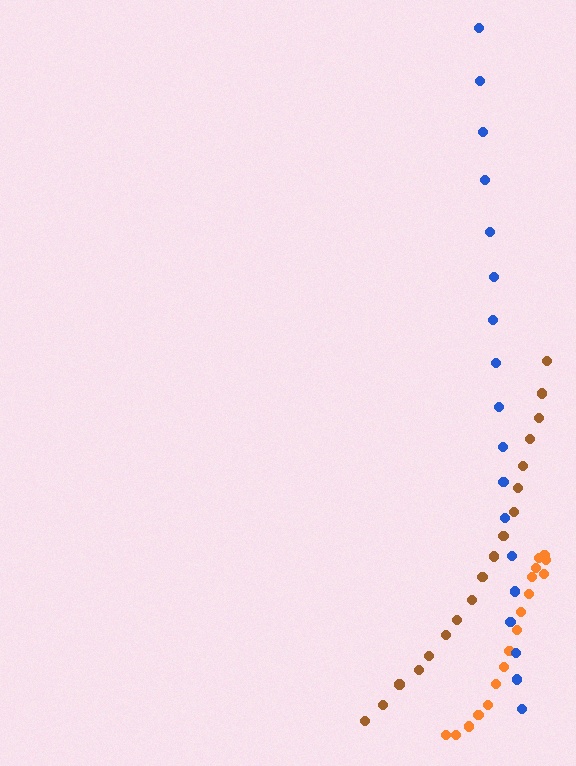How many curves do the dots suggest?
There are 3 distinct paths.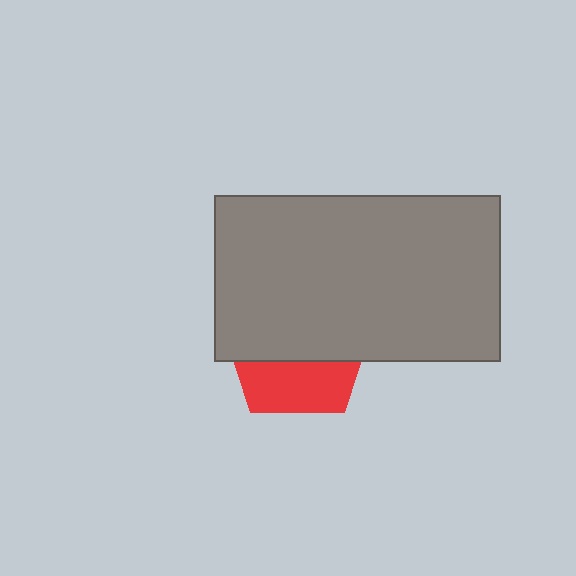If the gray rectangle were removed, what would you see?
You would see the complete red pentagon.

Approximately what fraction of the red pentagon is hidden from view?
Roughly 62% of the red pentagon is hidden behind the gray rectangle.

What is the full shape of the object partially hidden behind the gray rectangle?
The partially hidden object is a red pentagon.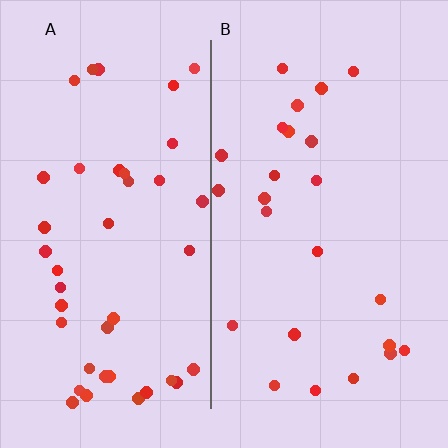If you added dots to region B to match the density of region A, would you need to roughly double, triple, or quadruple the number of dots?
Approximately double.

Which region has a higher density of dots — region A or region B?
A (the left).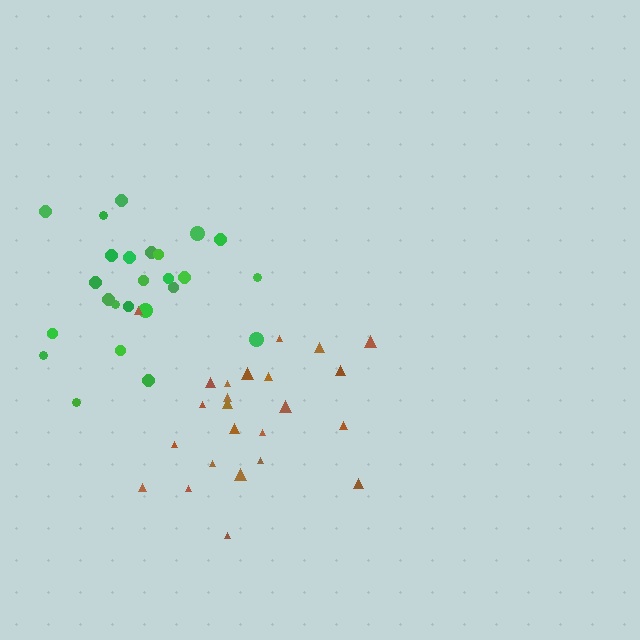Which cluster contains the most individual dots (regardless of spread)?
Green (26).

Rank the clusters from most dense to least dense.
green, brown.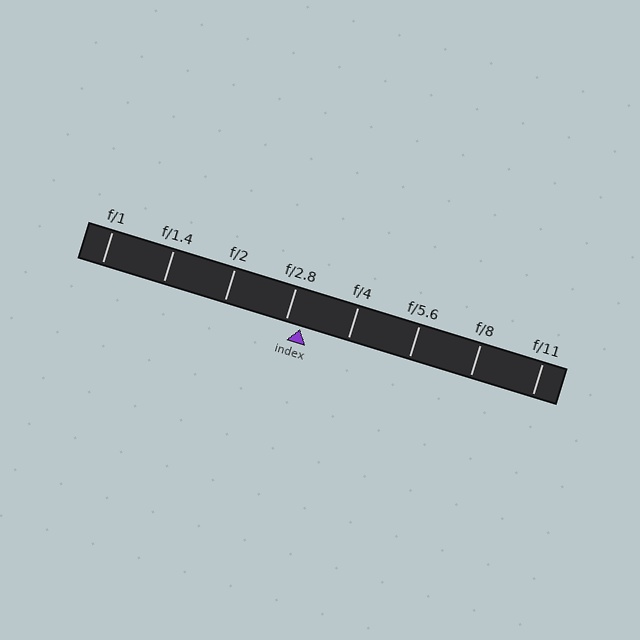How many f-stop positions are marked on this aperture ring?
There are 8 f-stop positions marked.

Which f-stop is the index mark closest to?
The index mark is closest to f/2.8.